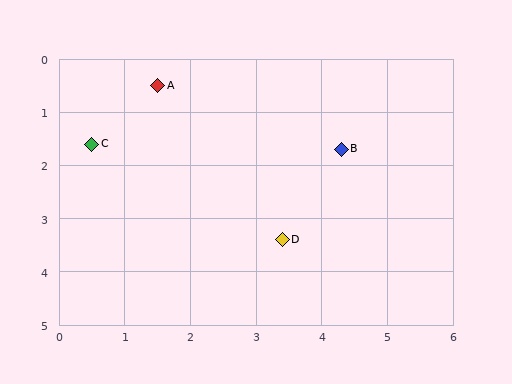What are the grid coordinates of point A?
Point A is at approximately (1.5, 0.5).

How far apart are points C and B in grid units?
Points C and B are about 3.8 grid units apart.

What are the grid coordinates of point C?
Point C is at approximately (0.5, 1.6).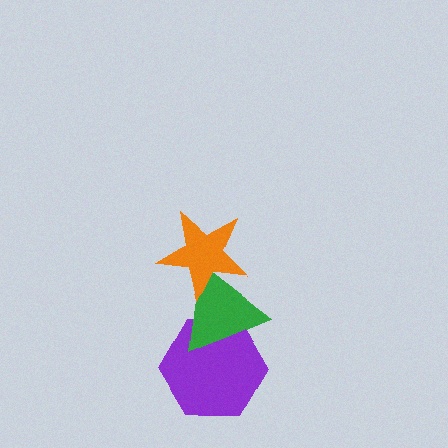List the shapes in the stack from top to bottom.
From top to bottom: the orange star, the green triangle, the purple hexagon.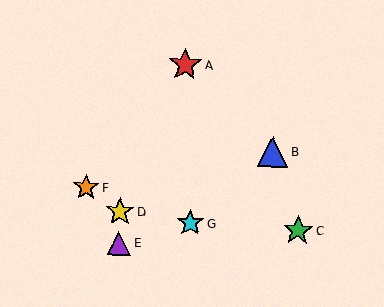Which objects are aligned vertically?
Objects D, E are aligned vertically.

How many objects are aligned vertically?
2 objects (D, E) are aligned vertically.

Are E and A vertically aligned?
No, E is at x≈119 and A is at x≈185.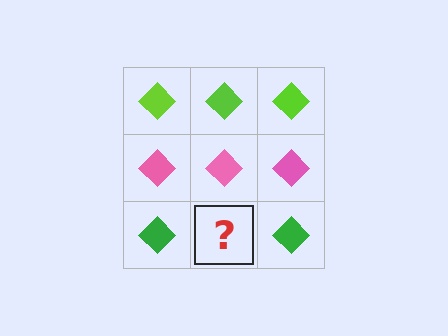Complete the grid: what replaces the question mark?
The question mark should be replaced with a green diamond.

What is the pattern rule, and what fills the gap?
The rule is that each row has a consistent color. The gap should be filled with a green diamond.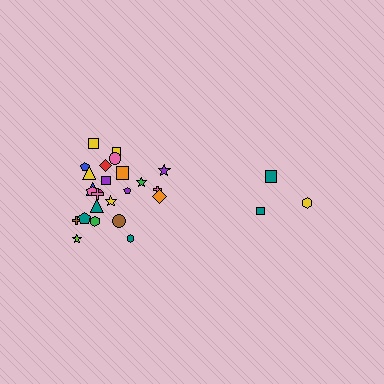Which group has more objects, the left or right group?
The left group.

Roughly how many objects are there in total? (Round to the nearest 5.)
Roughly 30 objects in total.